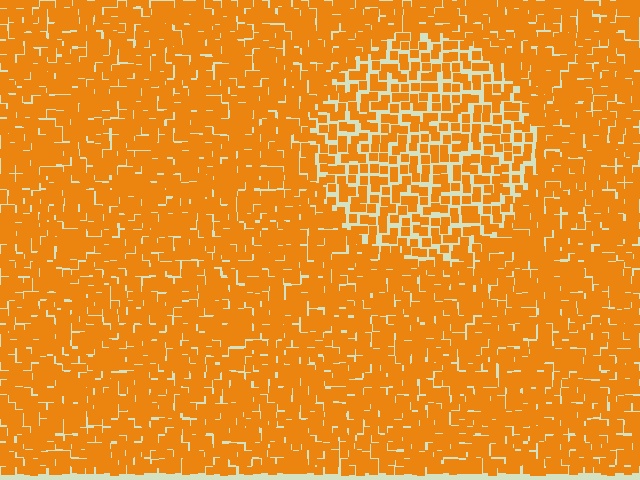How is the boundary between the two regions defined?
The boundary is defined by a change in element density (approximately 1.7x ratio). All elements are the same color, size, and shape.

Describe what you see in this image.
The image contains small orange elements arranged at two different densities. A circle-shaped region is visible where the elements are less densely packed than the surrounding area.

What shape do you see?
I see a circle.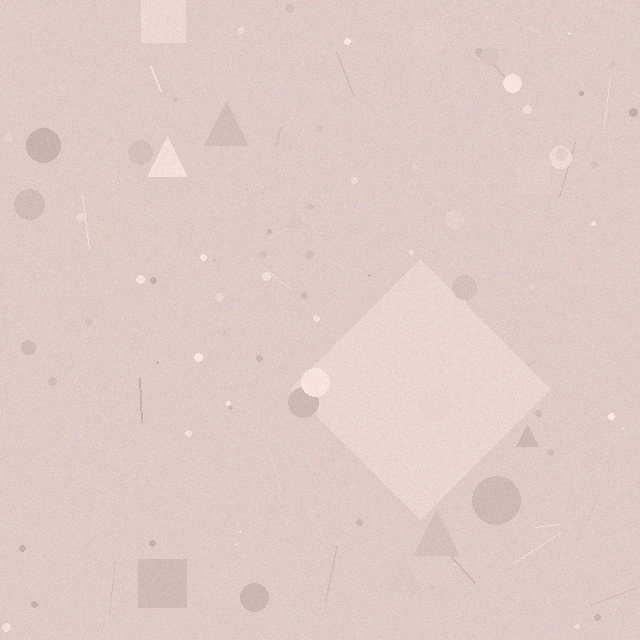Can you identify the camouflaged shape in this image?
The camouflaged shape is a diamond.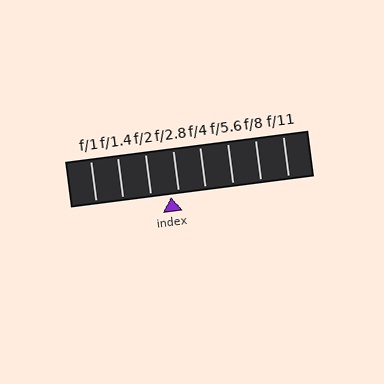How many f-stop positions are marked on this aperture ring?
There are 8 f-stop positions marked.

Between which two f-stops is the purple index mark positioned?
The index mark is between f/2 and f/2.8.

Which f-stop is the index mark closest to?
The index mark is closest to f/2.8.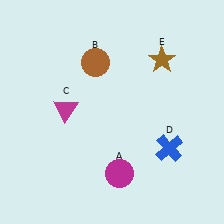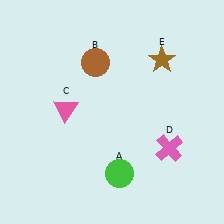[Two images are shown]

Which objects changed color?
A changed from magenta to green. C changed from magenta to pink. D changed from blue to pink.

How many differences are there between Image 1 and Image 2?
There are 3 differences between the two images.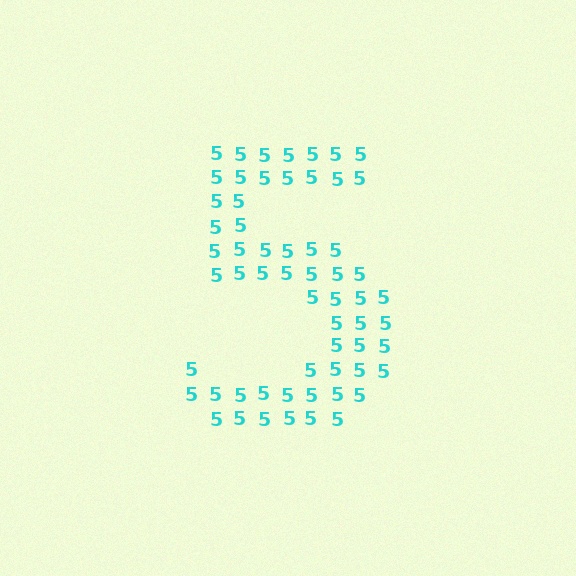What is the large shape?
The large shape is the digit 5.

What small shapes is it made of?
It is made of small digit 5's.